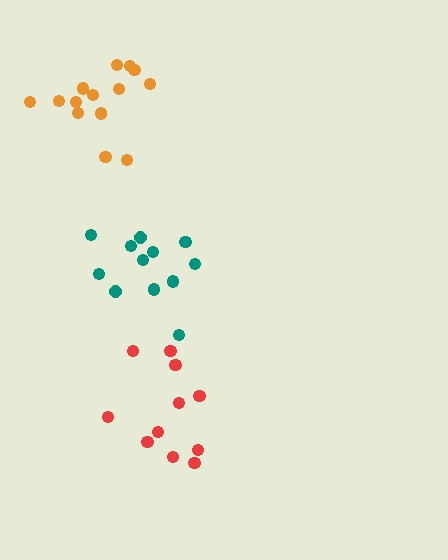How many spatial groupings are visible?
There are 3 spatial groupings.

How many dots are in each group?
Group 1: 14 dots, Group 2: 11 dots, Group 3: 12 dots (37 total).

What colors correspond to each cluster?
The clusters are colored: orange, red, teal.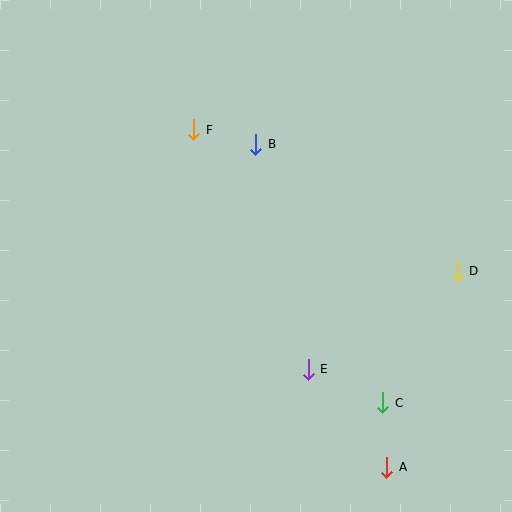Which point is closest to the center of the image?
Point B at (256, 144) is closest to the center.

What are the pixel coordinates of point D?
Point D is at (457, 271).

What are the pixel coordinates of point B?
Point B is at (256, 144).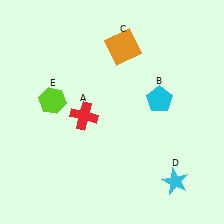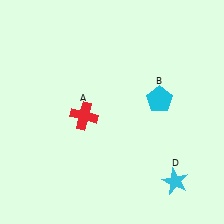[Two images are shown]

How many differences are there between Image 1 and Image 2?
There are 2 differences between the two images.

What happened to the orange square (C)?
The orange square (C) was removed in Image 2. It was in the top-right area of Image 1.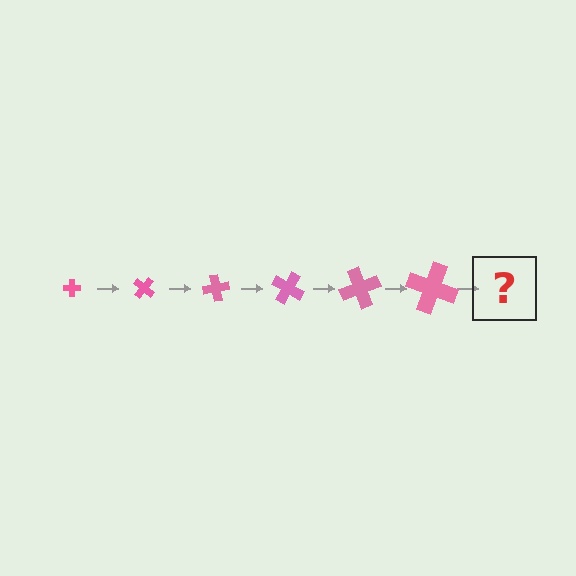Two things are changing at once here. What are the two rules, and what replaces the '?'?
The two rules are that the cross grows larger each step and it rotates 40 degrees each step. The '?' should be a cross, larger than the previous one and rotated 240 degrees from the start.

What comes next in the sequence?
The next element should be a cross, larger than the previous one and rotated 240 degrees from the start.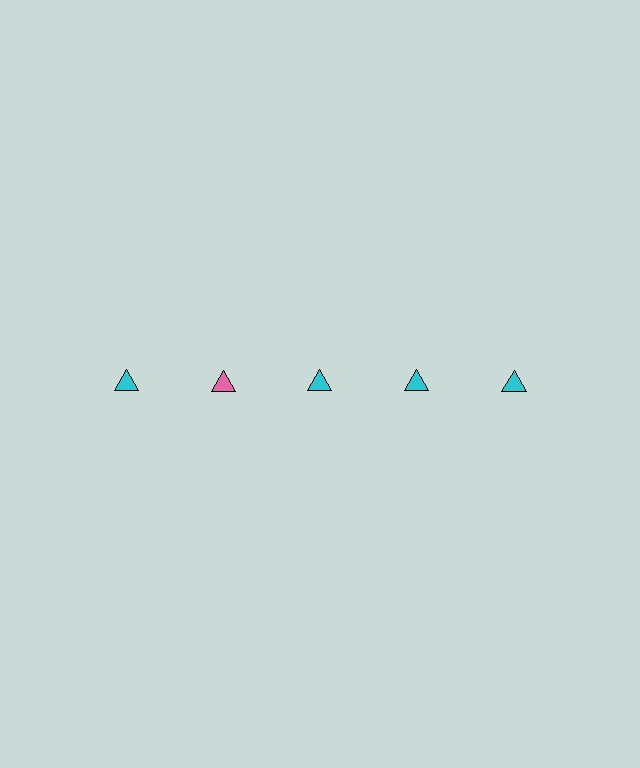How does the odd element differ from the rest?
It has a different color: pink instead of cyan.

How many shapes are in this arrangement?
There are 5 shapes arranged in a grid pattern.